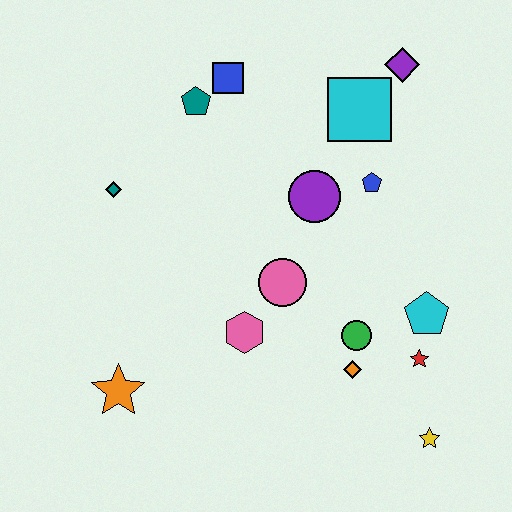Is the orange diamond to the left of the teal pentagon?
No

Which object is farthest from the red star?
The teal diamond is farthest from the red star.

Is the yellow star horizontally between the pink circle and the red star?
No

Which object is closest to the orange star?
The pink hexagon is closest to the orange star.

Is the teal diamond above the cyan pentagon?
Yes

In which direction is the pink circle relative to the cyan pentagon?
The pink circle is to the left of the cyan pentagon.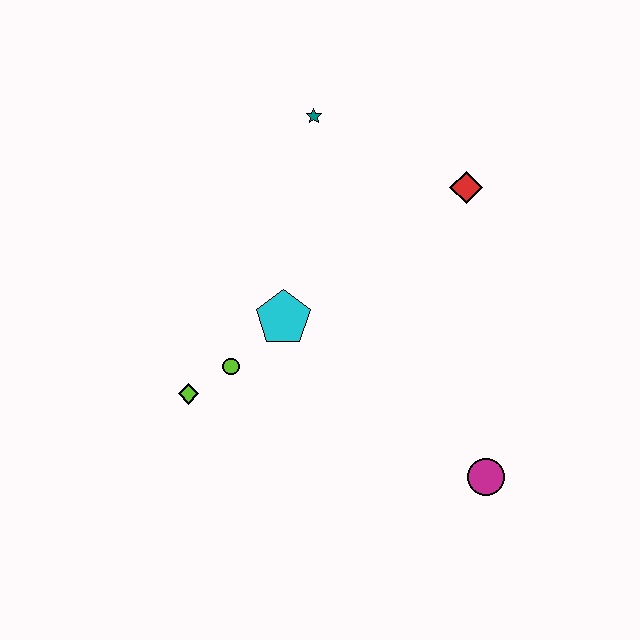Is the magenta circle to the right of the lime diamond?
Yes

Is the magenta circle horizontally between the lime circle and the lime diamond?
No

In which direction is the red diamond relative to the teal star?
The red diamond is to the right of the teal star.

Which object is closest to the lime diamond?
The lime circle is closest to the lime diamond.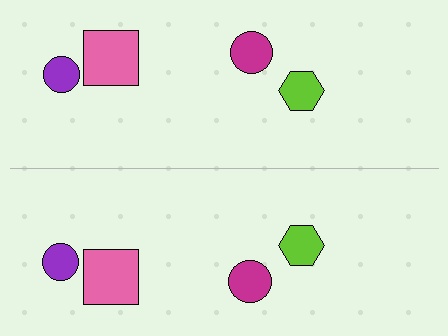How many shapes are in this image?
There are 8 shapes in this image.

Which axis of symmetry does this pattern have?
The pattern has a horizontal axis of symmetry running through the center of the image.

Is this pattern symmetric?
Yes, this pattern has bilateral (reflection) symmetry.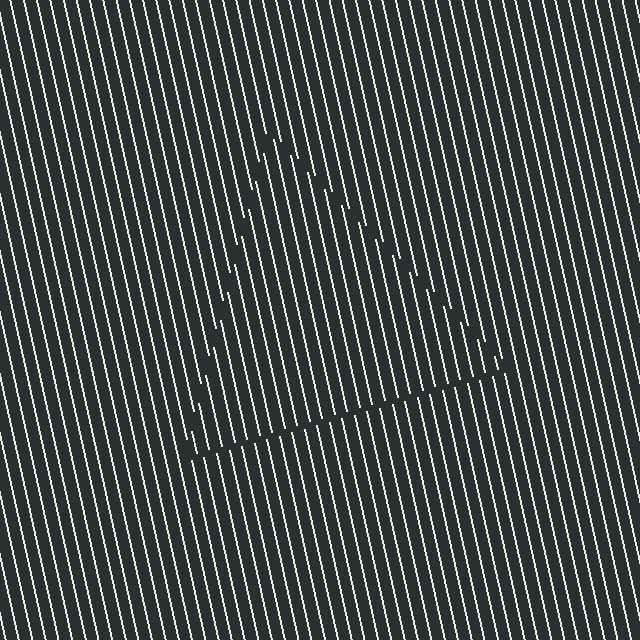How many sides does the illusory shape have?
3 sides — the line-ends trace a triangle.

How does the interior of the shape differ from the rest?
The interior of the shape contains the same grating, shifted by half a period — the contour is defined by the phase discontinuity where line-ends from the inner and outer gratings abut.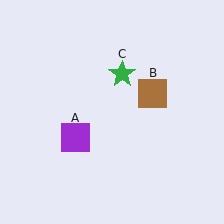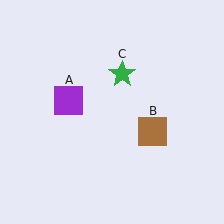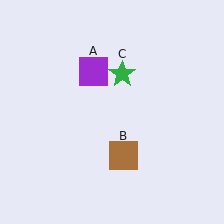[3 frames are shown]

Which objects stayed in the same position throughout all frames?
Green star (object C) remained stationary.